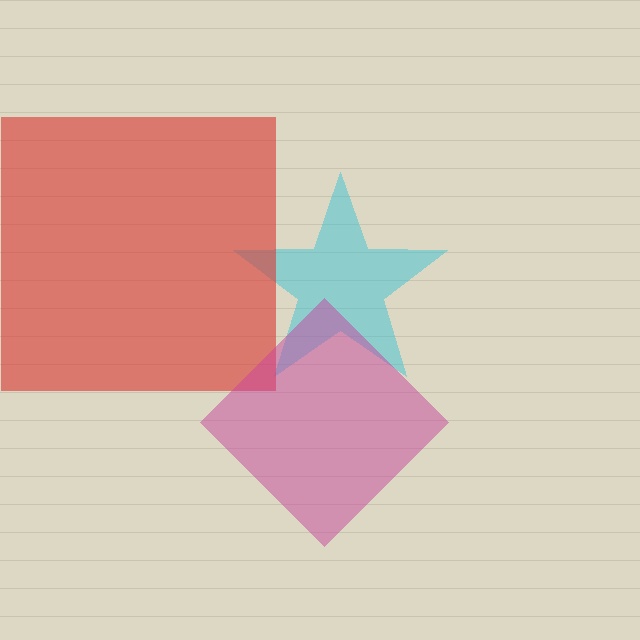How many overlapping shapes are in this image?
There are 3 overlapping shapes in the image.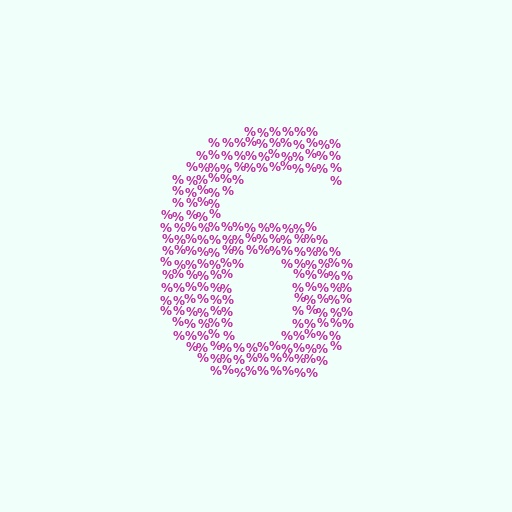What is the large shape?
The large shape is the digit 6.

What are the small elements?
The small elements are percent signs.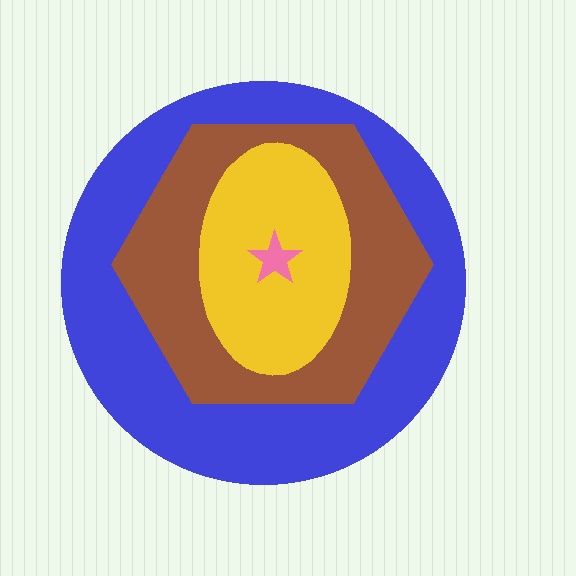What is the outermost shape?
The blue circle.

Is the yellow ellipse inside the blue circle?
Yes.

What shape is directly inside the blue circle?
The brown hexagon.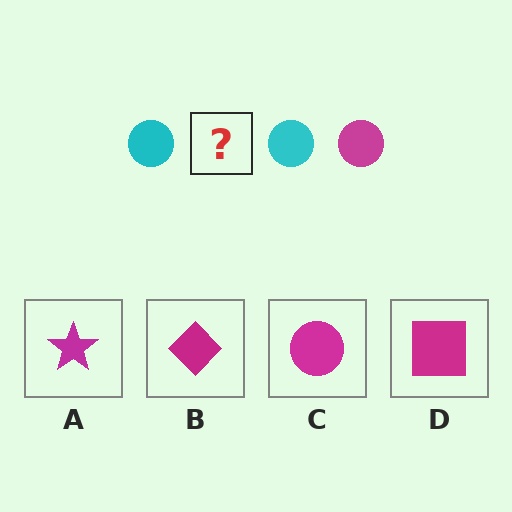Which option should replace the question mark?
Option C.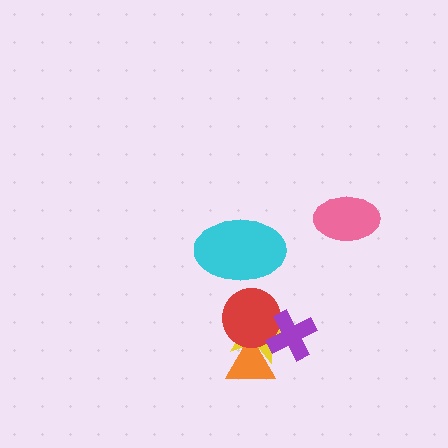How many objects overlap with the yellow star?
3 objects overlap with the yellow star.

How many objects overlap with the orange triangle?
2 objects overlap with the orange triangle.